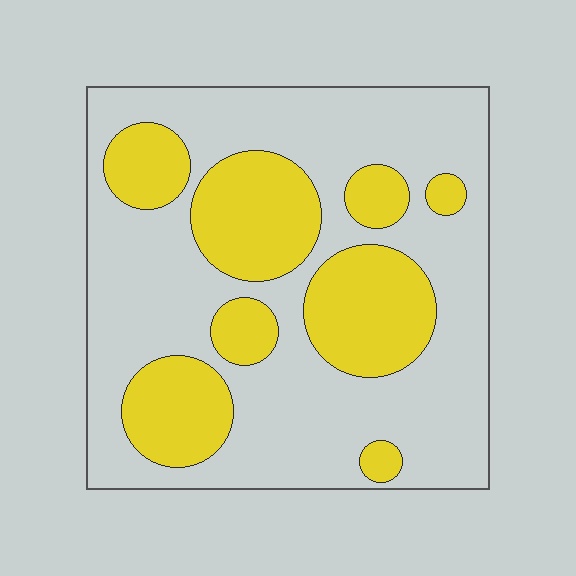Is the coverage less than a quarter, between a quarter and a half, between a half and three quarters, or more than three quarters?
Between a quarter and a half.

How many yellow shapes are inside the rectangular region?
8.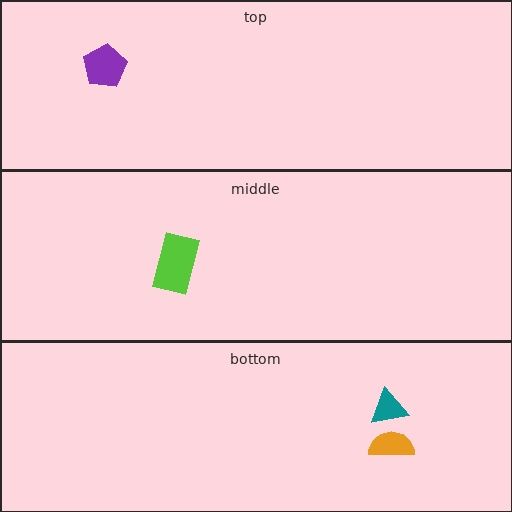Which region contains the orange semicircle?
The bottom region.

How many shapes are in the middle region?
1.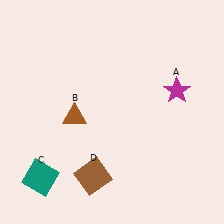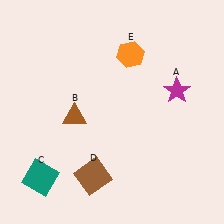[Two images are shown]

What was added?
An orange hexagon (E) was added in Image 2.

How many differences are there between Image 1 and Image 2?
There is 1 difference between the two images.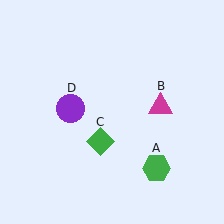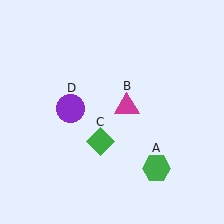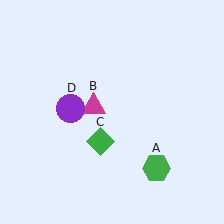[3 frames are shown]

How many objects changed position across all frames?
1 object changed position: magenta triangle (object B).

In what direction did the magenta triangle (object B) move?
The magenta triangle (object B) moved left.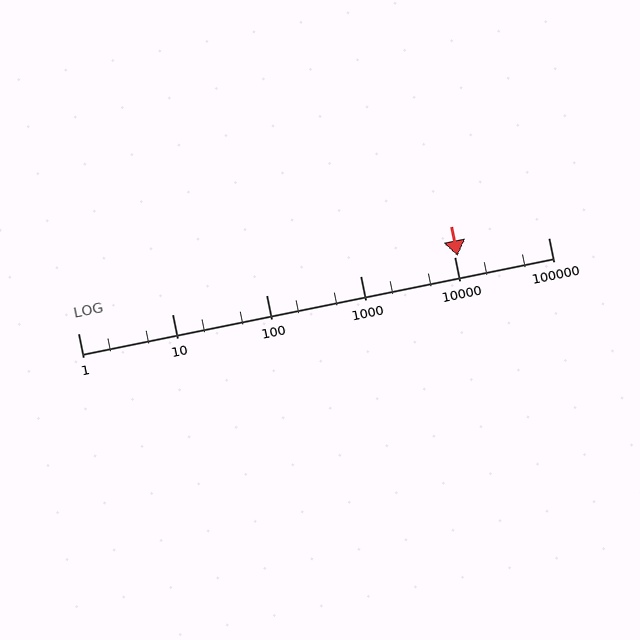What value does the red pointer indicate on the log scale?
The pointer indicates approximately 11000.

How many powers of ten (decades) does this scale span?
The scale spans 5 decades, from 1 to 100000.